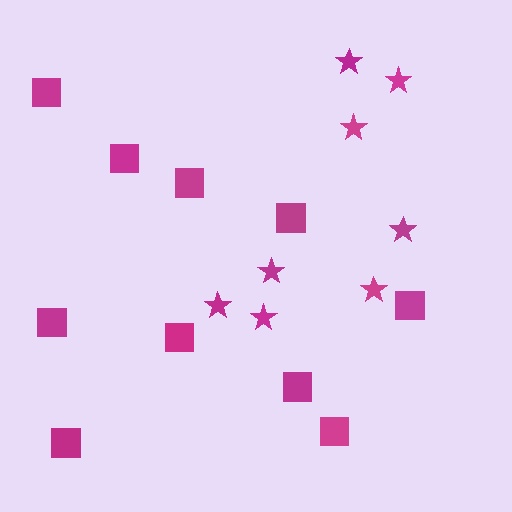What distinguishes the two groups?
There are 2 groups: one group of squares (10) and one group of stars (8).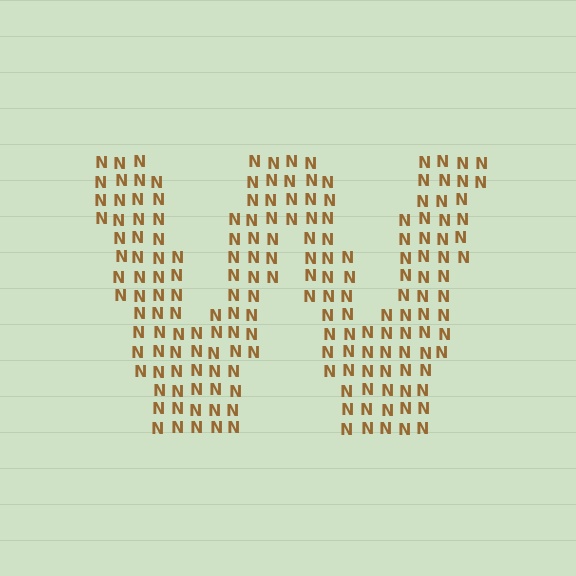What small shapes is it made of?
It is made of small letter N's.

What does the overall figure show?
The overall figure shows the letter W.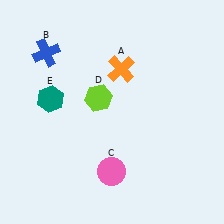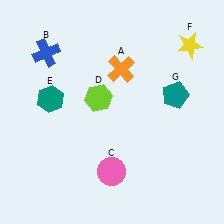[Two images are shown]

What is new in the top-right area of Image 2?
A yellow star (F) was added in the top-right area of Image 2.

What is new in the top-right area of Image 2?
A teal pentagon (G) was added in the top-right area of Image 2.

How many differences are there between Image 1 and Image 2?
There are 2 differences between the two images.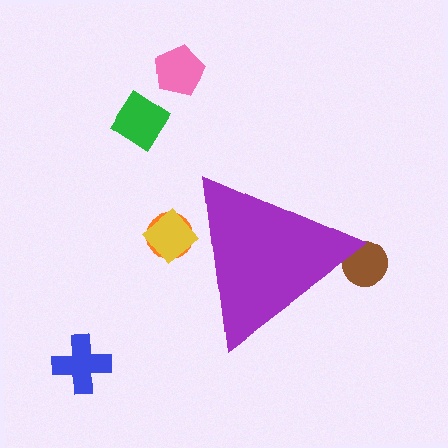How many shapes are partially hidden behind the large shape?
3 shapes are partially hidden.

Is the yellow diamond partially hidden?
Yes, the yellow diamond is partially hidden behind the purple triangle.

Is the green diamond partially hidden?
No, the green diamond is fully visible.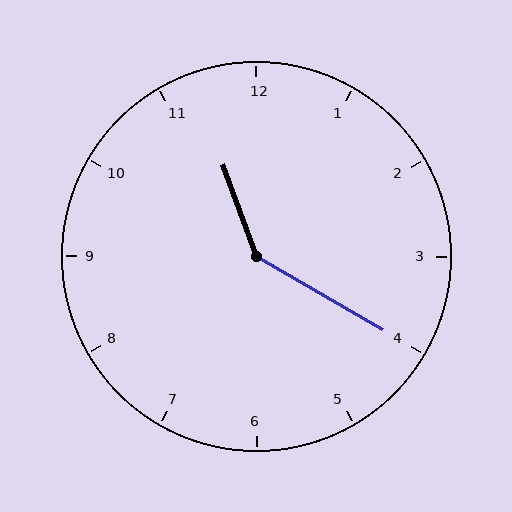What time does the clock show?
11:20.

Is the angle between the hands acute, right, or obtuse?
It is obtuse.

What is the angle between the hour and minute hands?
Approximately 140 degrees.